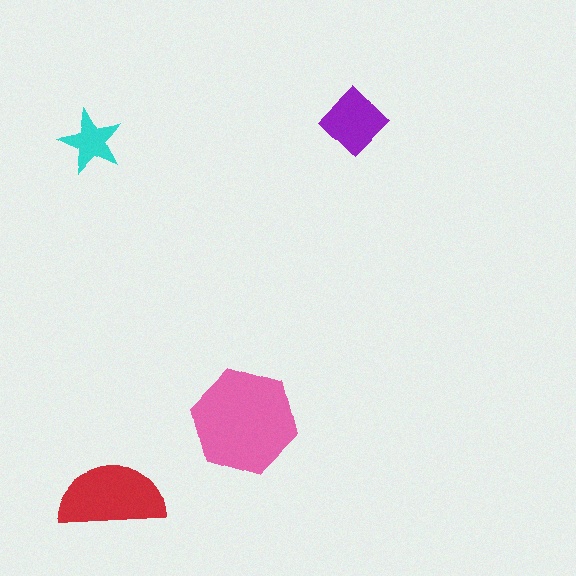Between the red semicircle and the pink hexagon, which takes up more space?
The pink hexagon.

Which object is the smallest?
The cyan star.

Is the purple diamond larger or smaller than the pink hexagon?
Smaller.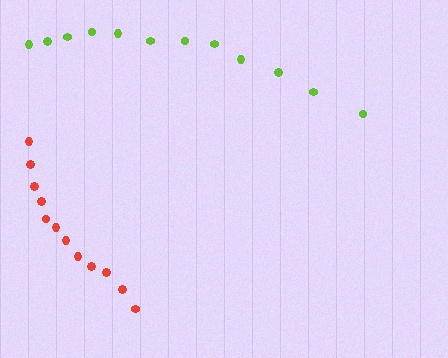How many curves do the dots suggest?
There are 2 distinct paths.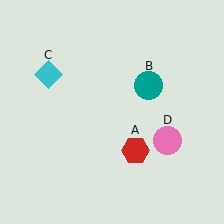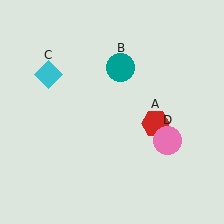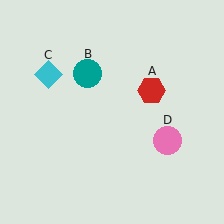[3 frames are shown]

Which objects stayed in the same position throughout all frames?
Cyan diamond (object C) and pink circle (object D) remained stationary.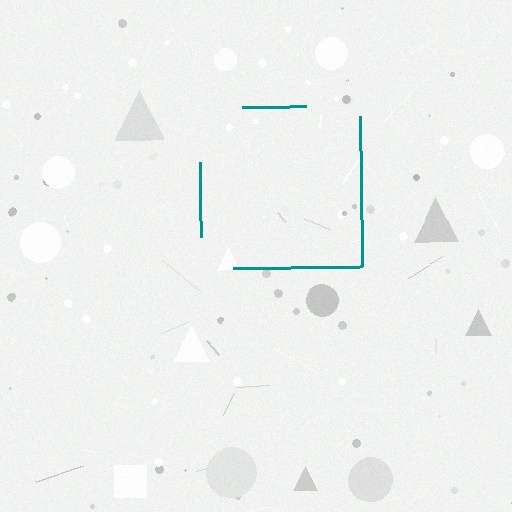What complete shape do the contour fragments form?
The contour fragments form a square.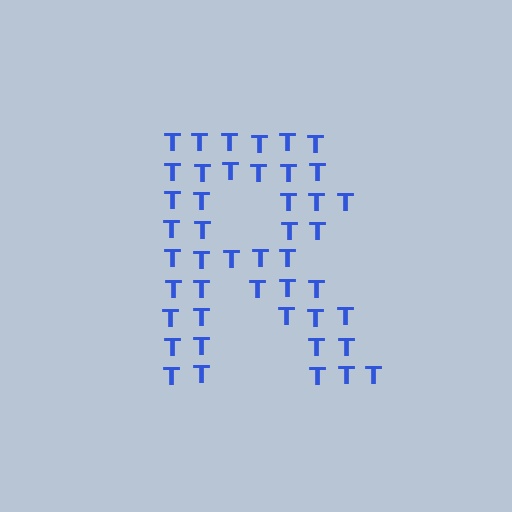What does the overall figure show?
The overall figure shows the letter R.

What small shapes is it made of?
It is made of small letter T's.